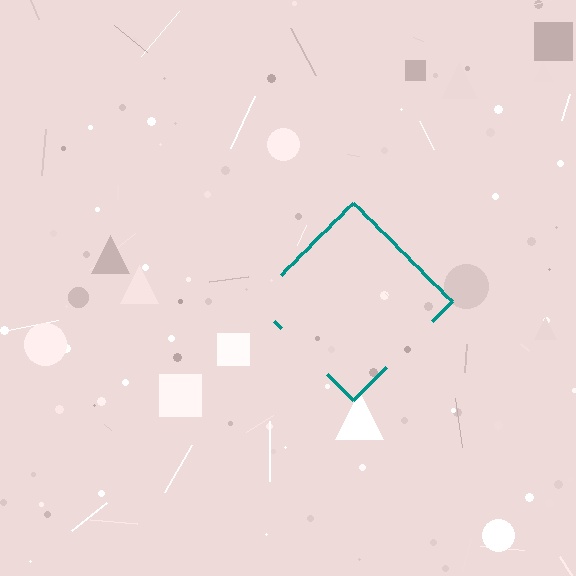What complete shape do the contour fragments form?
The contour fragments form a diamond.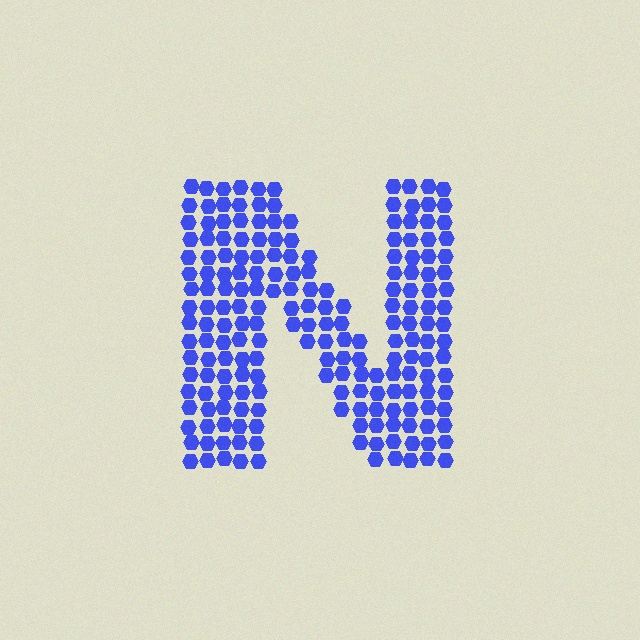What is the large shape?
The large shape is the letter N.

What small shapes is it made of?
It is made of small hexagons.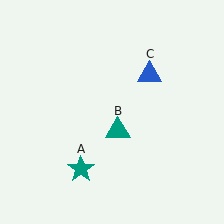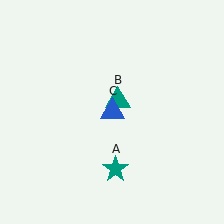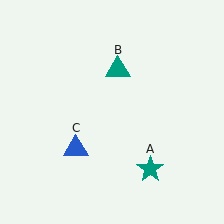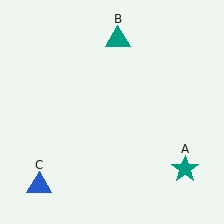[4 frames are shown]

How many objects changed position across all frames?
3 objects changed position: teal star (object A), teal triangle (object B), blue triangle (object C).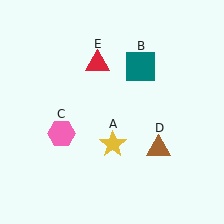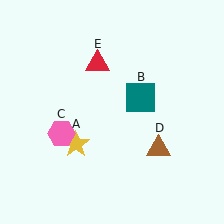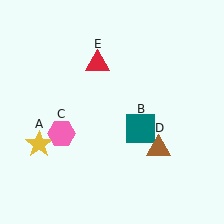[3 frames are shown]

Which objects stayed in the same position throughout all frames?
Pink hexagon (object C) and brown triangle (object D) and red triangle (object E) remained stationary.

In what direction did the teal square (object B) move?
The teal square (object B) moved down.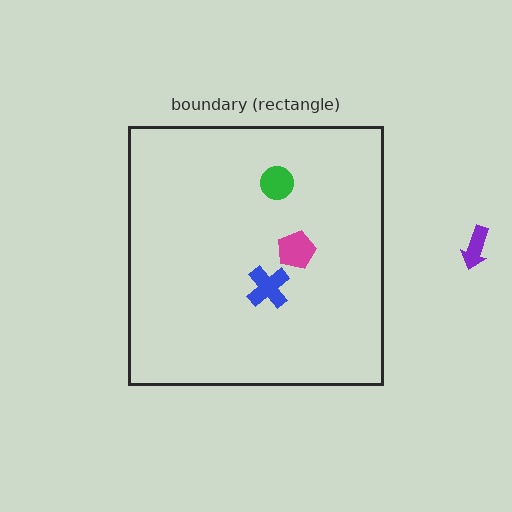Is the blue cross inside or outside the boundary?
Inside.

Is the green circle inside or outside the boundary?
Inside.